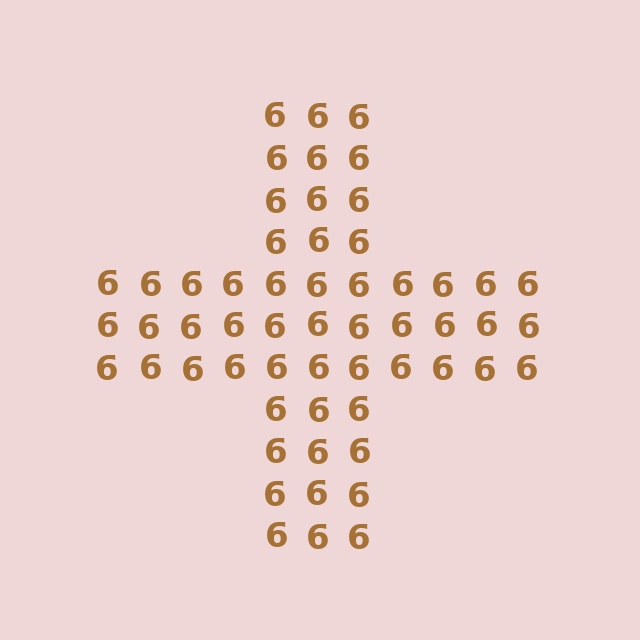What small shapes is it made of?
It is made of small digit 6's.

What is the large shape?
The large shape is a cross.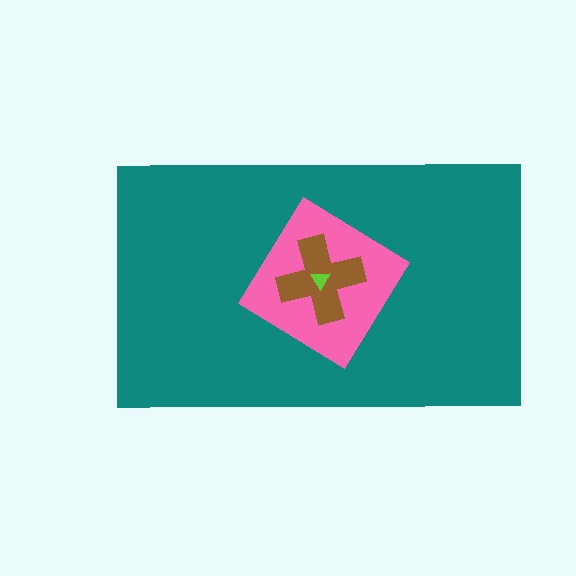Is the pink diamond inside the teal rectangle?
Yes.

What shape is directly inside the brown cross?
The lime triangle.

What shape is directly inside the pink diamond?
The brown cross.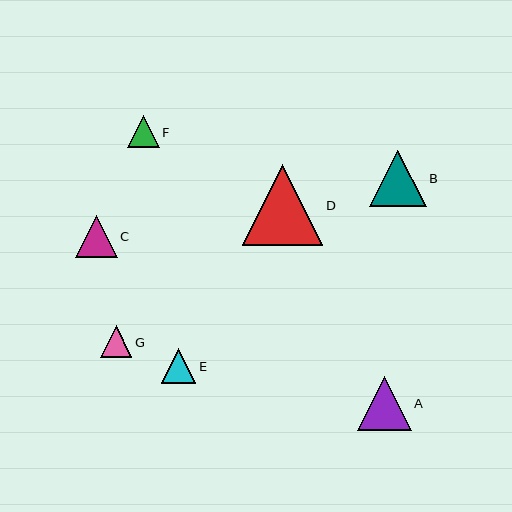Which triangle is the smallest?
Triangle G is the smallest with a size of approximately 31 pixels.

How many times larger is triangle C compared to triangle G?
Triangle C is approximately 1.3 times the size of triangle G.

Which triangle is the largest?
Triangle D is the largest with a size of approximately 81 pixels.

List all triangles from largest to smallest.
From largest to smallest: D, B, A, C, E, F, G.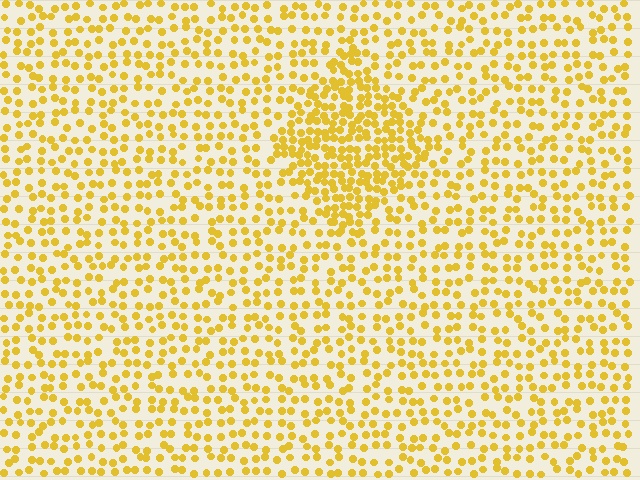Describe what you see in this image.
The image contains small yellow elements arranged at two different densities. A diamond-shaped region is visible where the elements are more densely packed than the surrounding area.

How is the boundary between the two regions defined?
The boundary is defined by a change in element density (approximately 2.0x ratio). All elements are the same color, size, and shape.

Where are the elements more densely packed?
The elements are more densely packed inside the diamond boundary.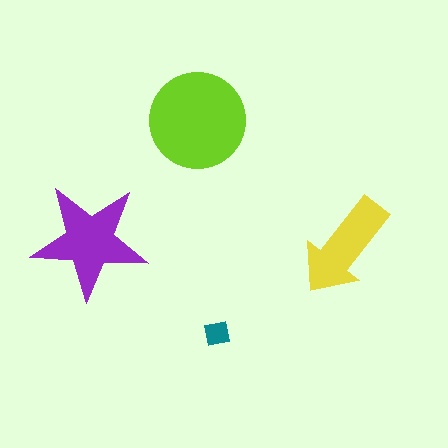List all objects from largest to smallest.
The lime circle, the purple star, the yellow arrow, the teal square.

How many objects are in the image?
There are 4 objects in the image.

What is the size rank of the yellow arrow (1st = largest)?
3rd.